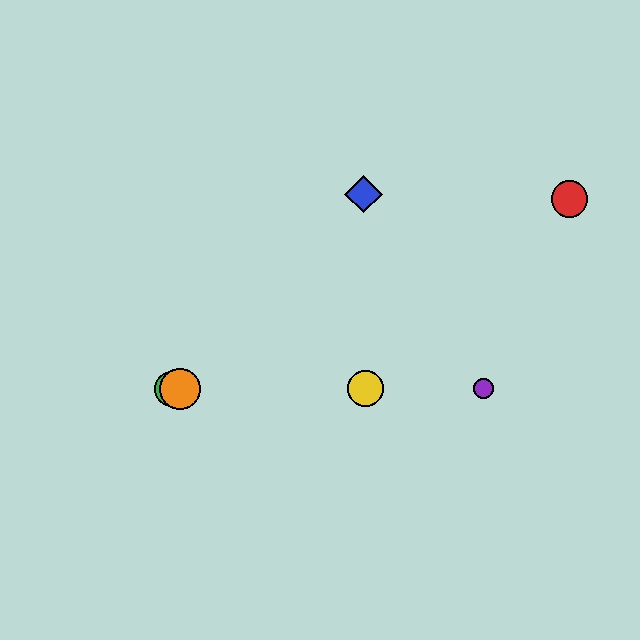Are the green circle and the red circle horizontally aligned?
No, the green circle is at y≈389 and the red circle is at y≈199.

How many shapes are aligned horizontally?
4 shapes (the green circle, the yellow circle, the purple circle, the orange circle) are aligned horizontally.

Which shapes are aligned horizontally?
The green circle, the yellow circle, the purple circle, the orange circle are aligned horizontally.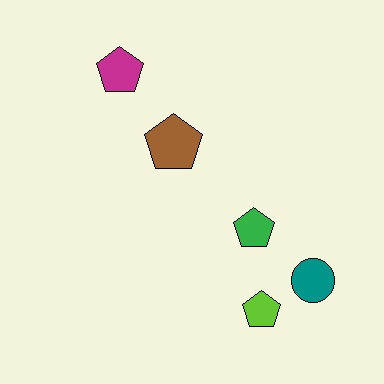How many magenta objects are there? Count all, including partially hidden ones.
There is 1 magenta object.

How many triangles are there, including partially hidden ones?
There are no triangles.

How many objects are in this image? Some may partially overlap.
There are 5 objects.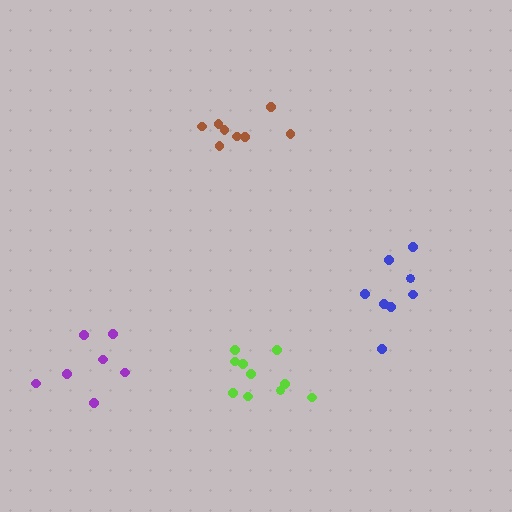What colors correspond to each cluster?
The clusters are colored: blue, lime, purple, brown.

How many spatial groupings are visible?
There are 4 spatial groupings.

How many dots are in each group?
Group 1: 8 dots, Group 2: 10 dots, Group 3: 7 dots, Group 4: 8 dots (33 total).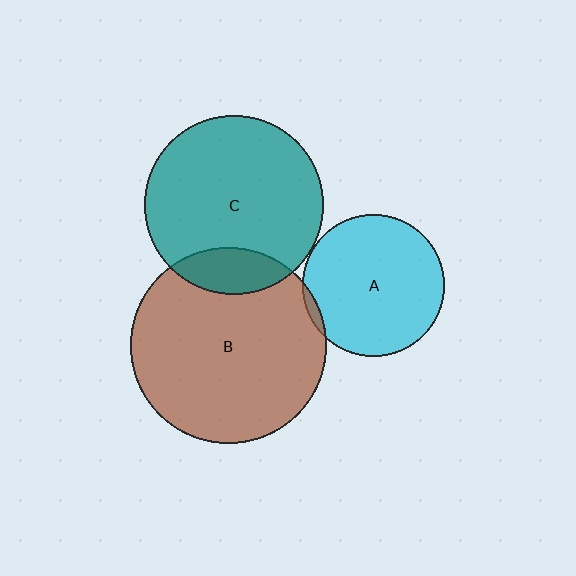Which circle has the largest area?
Circle B (brown).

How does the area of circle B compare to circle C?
Approximately 1.2 times.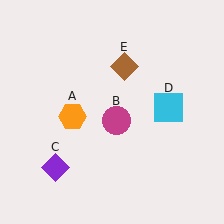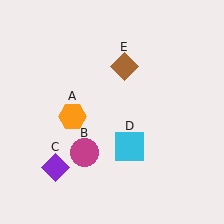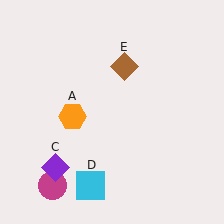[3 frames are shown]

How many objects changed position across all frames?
2 objects changed position: magenta circle (object B), cyan square (object D).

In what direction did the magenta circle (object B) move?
The magenta circle (object B) moved down and to the left.